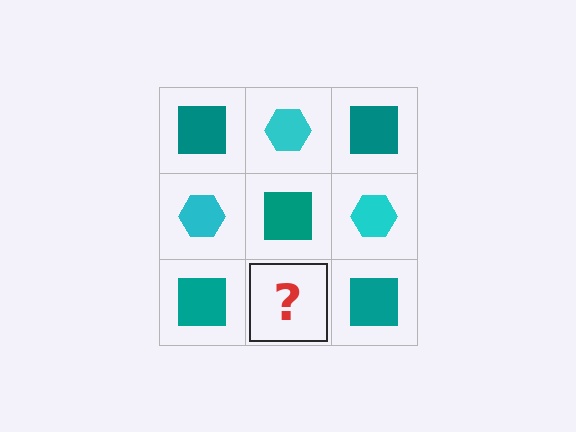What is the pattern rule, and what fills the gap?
The rule is that it alternates teal square and cyan hexagon in a checkerboard pattern. The gap should be filled with a cyan hexagon.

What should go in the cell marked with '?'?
The missing cell should contain a cyan hexagon.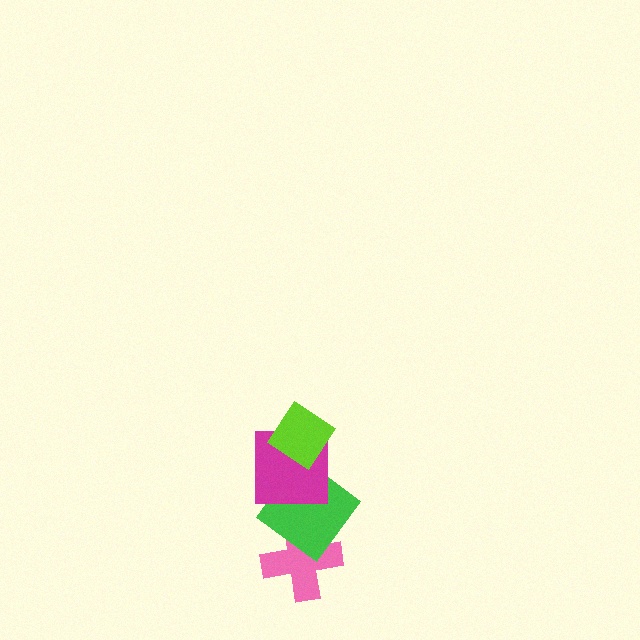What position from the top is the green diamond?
The green diamond is 3rd from the top.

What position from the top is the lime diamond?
The lime diamond is 1st from the top.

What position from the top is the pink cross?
The pink cross is 4th from the top.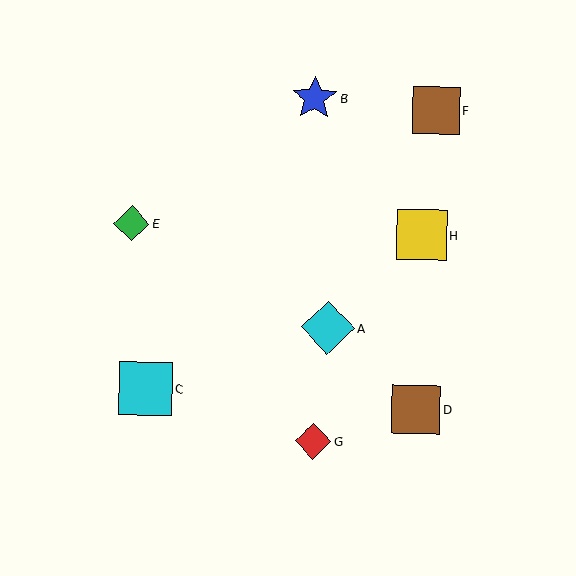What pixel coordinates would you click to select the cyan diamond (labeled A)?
Click at (328, 328) to select the cyan diamond A.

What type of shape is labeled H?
Shape H is a yellow square.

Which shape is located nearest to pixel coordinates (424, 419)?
The brown square (labeled D) at (416, 409) is nearest to that location.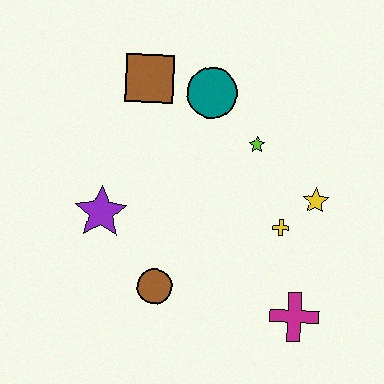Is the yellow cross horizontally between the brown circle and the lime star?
No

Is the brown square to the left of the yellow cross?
Yes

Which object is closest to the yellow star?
The yellow cross is closest to the yellow star.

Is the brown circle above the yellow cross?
No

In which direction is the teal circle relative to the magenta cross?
The teal circle is above the magenta cross.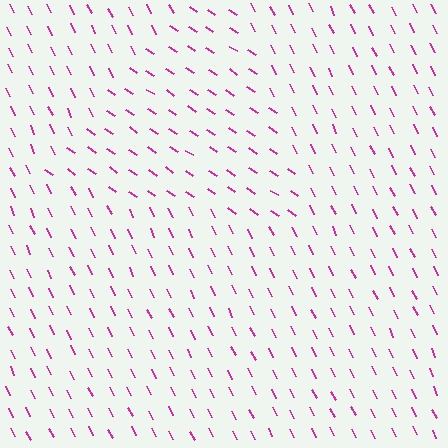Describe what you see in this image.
The image is filled with small magenta line segments. A triangle region in the image has lines oriented differently from the surrounding lines, creating a visible texture boundary.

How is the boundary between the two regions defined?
The boundary is defined purely by a change in line orientation (approximately 31 degrees difference). All lines are the same color and thickness.